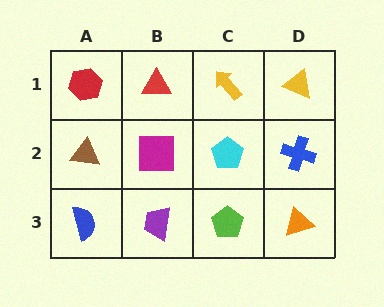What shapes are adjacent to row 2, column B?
A red triangle (row 1, column B), a purple trapezoid (row 3, column B), a brown triangle (row 2, column A), a cyan pentagon (row 2, column C).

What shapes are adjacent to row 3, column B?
A magenta square (row 2, column B), a blue semicircle (row 3, column A), a lime pentagon (row 3, column C).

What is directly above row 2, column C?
A yellow arrow.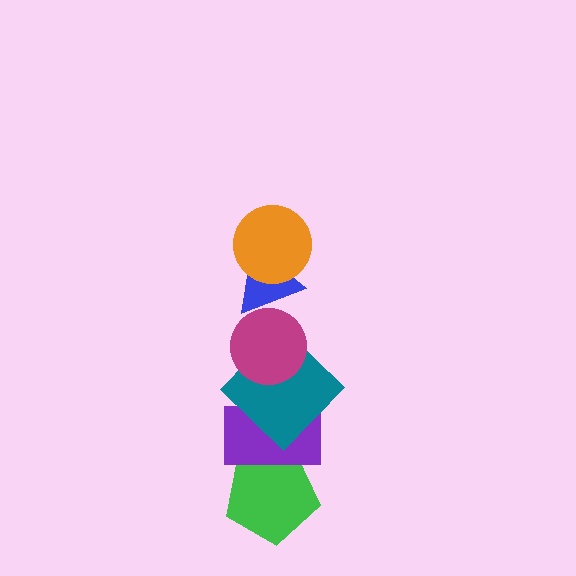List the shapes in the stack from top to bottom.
From top to bottom: the orange circle, the blue triangle, the magenta circle, the teal diamond, the purple rectangle, the green pentagon.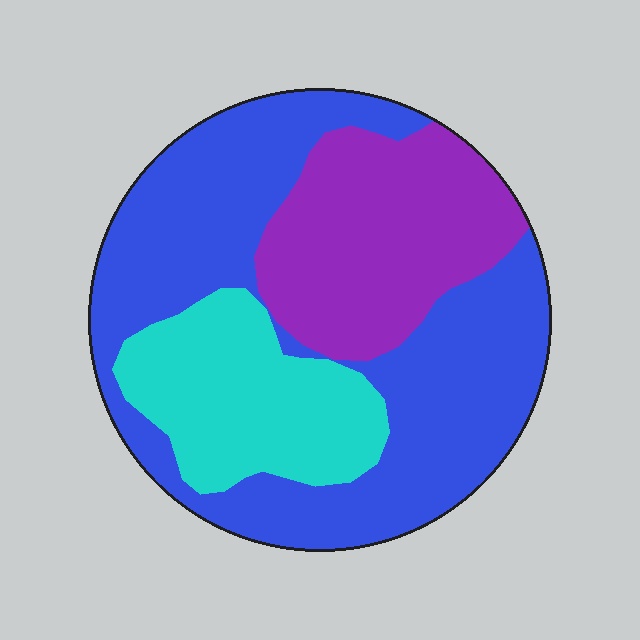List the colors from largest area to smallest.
From largest to smallest: blue, purple, cyan.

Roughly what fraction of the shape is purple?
Purple takes up between a sixth and a third of the shape.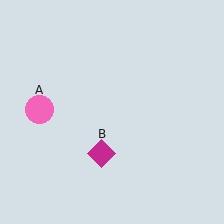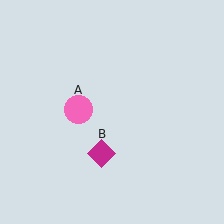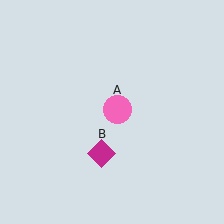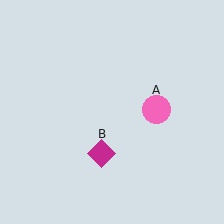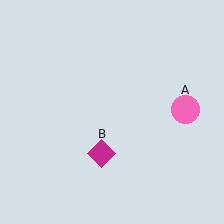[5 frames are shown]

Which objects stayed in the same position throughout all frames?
Magenta diamond (object B) remained stationary.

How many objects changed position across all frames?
1 object changed position: pink circle (object A).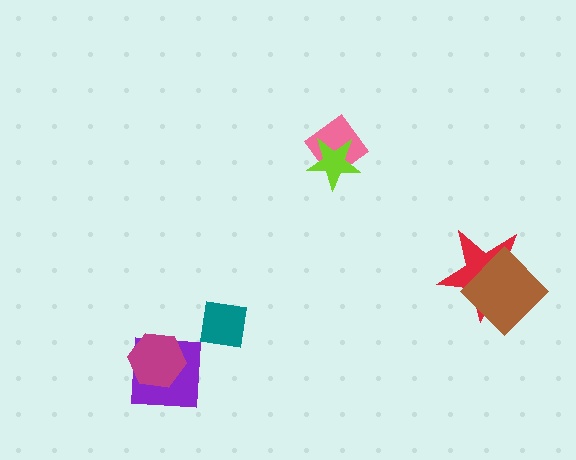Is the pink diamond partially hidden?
Yes, it is partially covered by another shape.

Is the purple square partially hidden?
Yes, it is partially covered by another shape.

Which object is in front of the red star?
The brown diamond is in front of the red star.